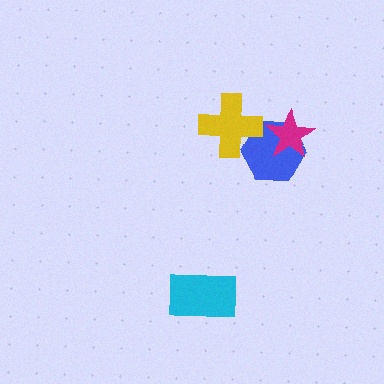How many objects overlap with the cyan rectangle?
0 objects overlap with the cyan rectangle.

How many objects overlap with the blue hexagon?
2 objects overlap with the blue hexagon.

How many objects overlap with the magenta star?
1 object overlaps with the magenta star.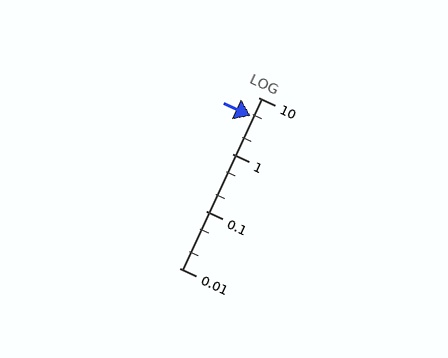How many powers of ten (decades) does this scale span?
The scale spans 3 decades, from 0.01 to 10.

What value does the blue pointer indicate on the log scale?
The pointer indicates approximately 4.7.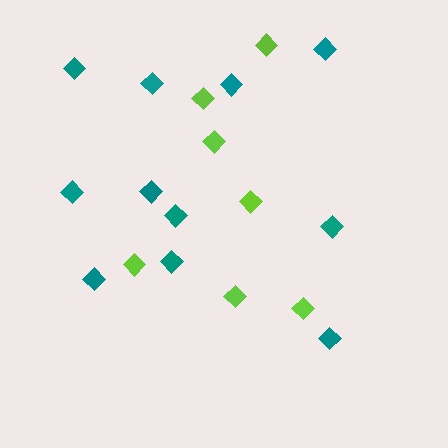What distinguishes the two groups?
There are 2 groups: one group of teal diamonds (11) and one group of lime diamonds (7).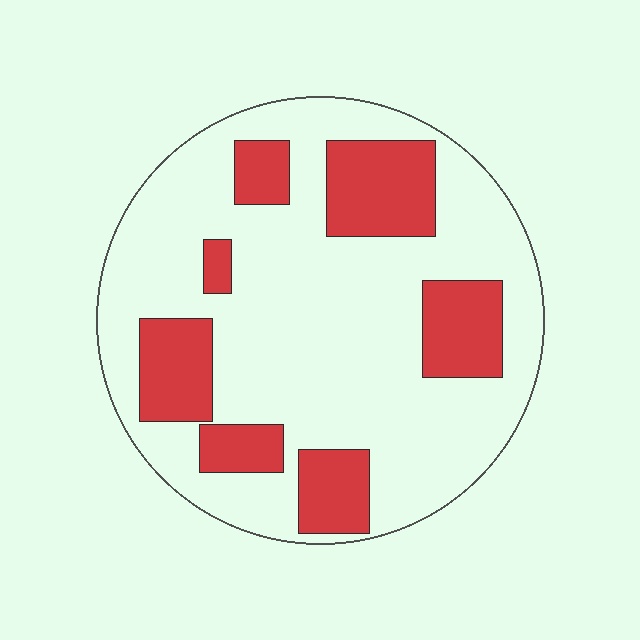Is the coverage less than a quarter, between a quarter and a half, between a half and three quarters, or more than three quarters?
Between a quarter and a half.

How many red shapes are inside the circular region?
7.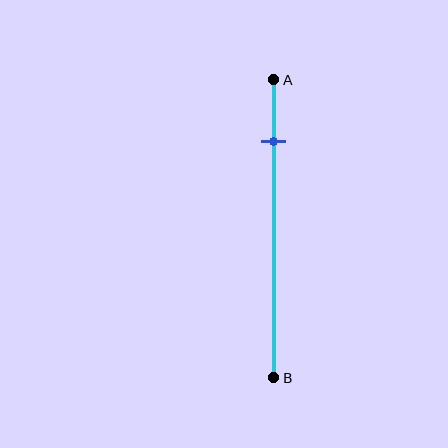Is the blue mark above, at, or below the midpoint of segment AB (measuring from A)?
The blue mark is above the midpoint of segment AB.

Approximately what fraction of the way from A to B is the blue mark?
The blue mark is approximately 20% of the way from A to B.